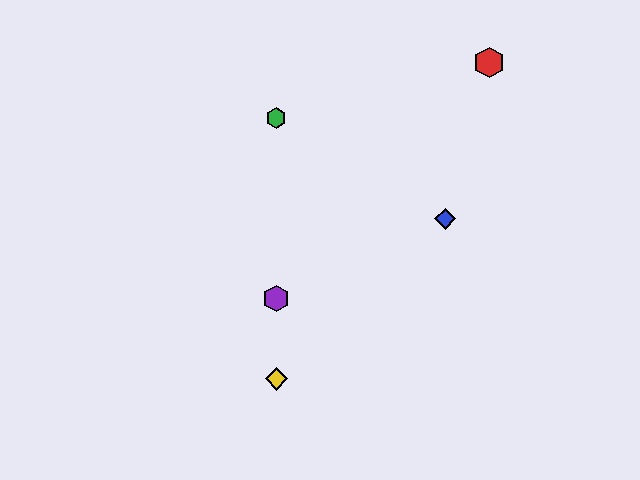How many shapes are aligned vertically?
3 shapes (the green hexagon, the yellow diamond, the purple hexagon) are aligned vertically.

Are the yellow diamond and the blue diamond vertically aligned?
No, the yellow diamond is at x≈276 and the blue diamond is at x≈445.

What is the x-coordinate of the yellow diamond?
The yellow diamond is at x≈276.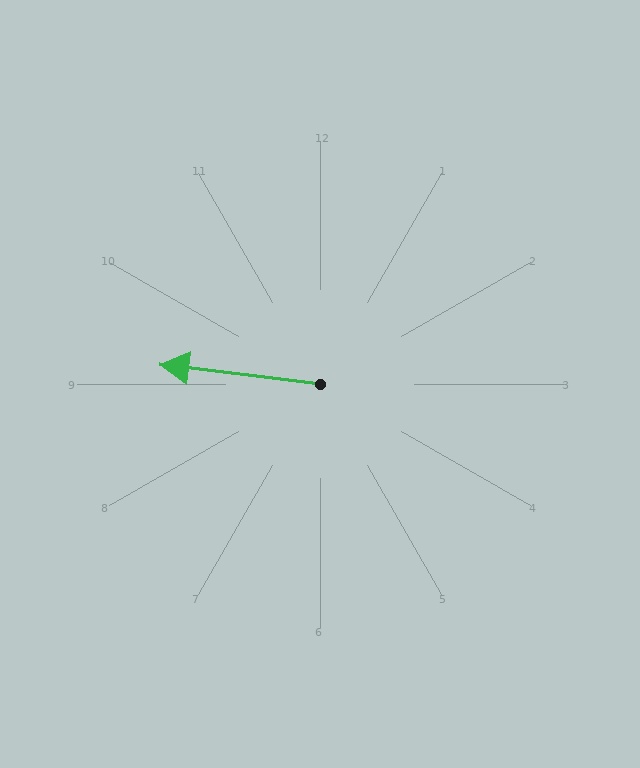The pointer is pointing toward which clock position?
Roughly 9 o'clock.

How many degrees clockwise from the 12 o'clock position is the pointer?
Approximately 277 degrees.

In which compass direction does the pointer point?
West.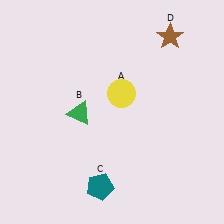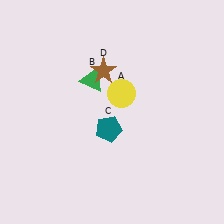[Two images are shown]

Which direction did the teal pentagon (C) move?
The teal pentagon (C) moved up.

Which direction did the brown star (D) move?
The brown star (D) moved left.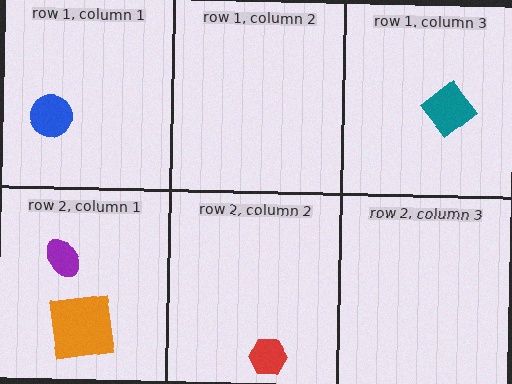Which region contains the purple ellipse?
The row 2, column 1 region.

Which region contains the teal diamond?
The row 1, column 3 region.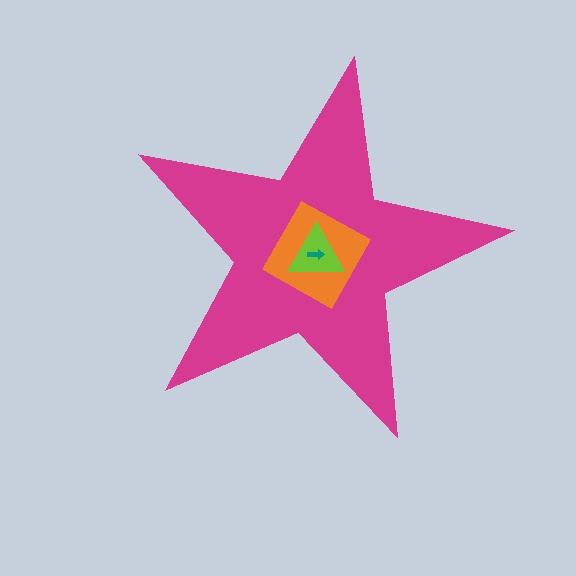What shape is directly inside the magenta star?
The orange diamond.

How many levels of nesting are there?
4.